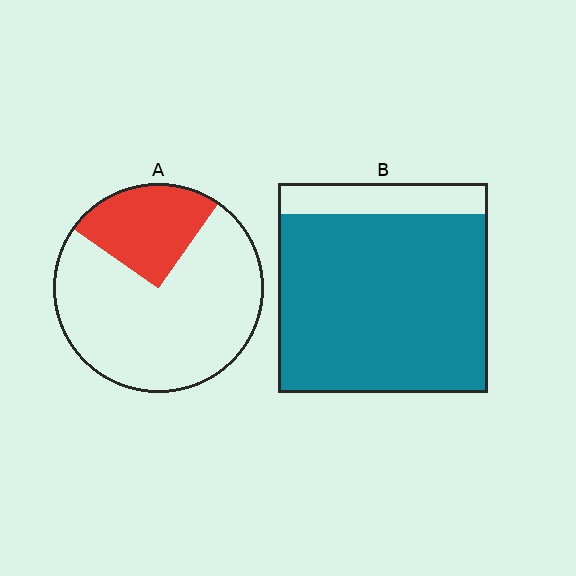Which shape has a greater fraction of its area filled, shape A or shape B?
Shape B.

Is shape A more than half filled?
No.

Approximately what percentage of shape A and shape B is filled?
A is approximately 25% and B is approximately 85%.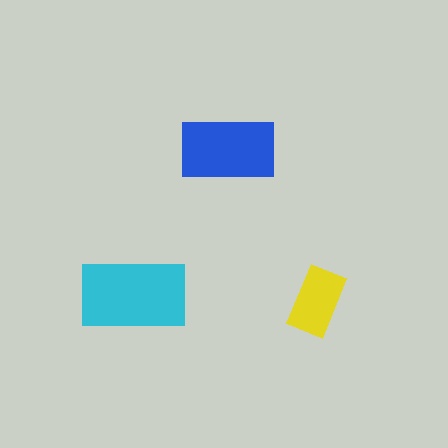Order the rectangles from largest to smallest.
the cyan one, the blue one, the yellow one.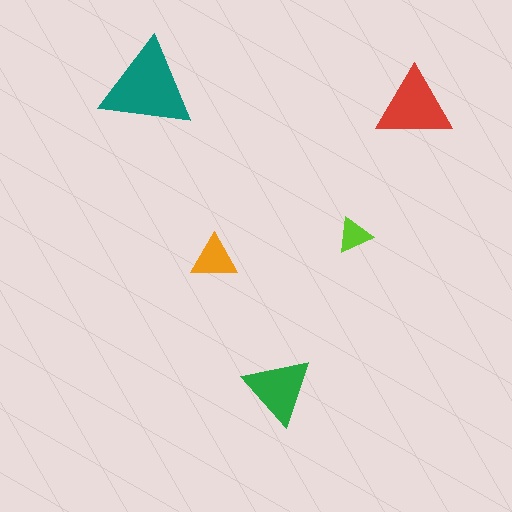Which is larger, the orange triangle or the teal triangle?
The teal one.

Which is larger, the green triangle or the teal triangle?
The teal one.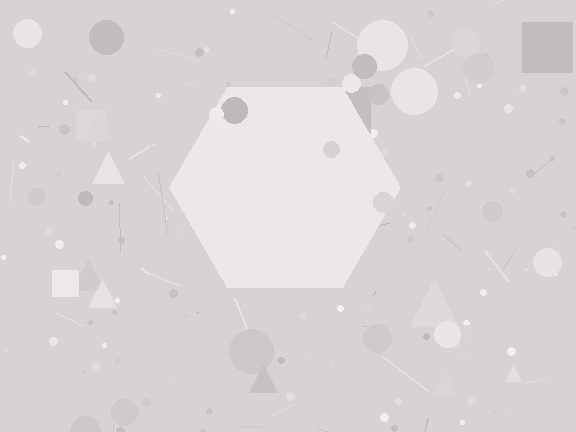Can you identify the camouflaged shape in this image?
The camouflaged shape is a hexagon.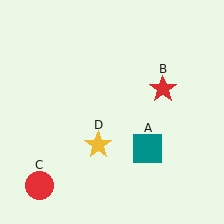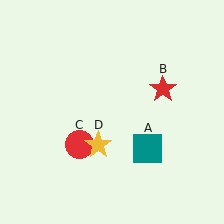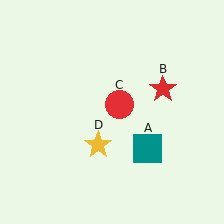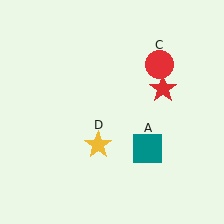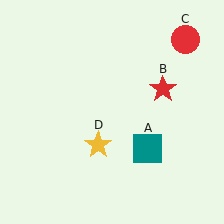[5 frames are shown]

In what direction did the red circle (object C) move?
The red circle (object C) moved up and to the right.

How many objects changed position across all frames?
1 object changed position: red circle (object C).